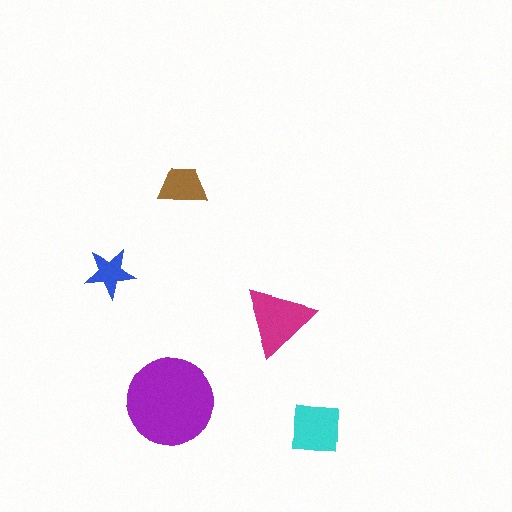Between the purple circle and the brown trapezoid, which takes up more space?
The purple circle.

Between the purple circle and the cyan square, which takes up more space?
The purple circle.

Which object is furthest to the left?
The blue star is leftmost.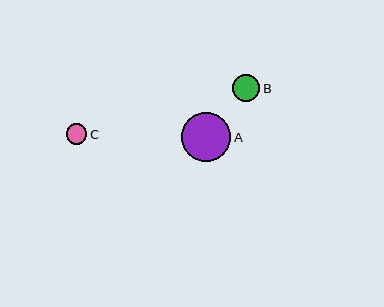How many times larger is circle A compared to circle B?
Circle A is approximately 1.8 times the size of circle B.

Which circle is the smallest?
Circle C is the smallest with a size of approximately 20 pixels.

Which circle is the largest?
Circle A is the largest with a size of approximately 49 pixels.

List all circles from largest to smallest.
From largest to smallest: A, B, C.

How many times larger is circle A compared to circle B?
Circle A is approximately 1.8 times the size of circle B.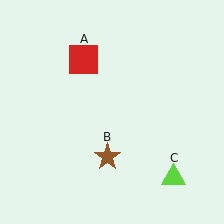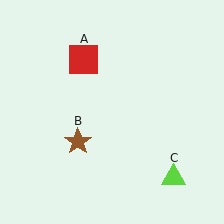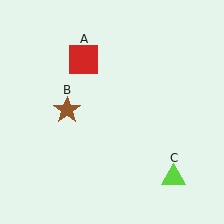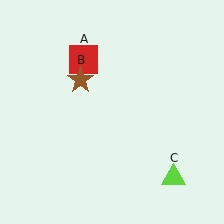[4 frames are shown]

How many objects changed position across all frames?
1 object changed position: brown star (object B).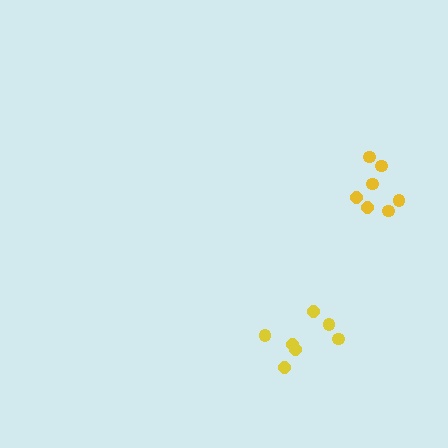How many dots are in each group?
Group 1: 7 dots, Group 2: 7 dots (14 total).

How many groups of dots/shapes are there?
There are 2 groups.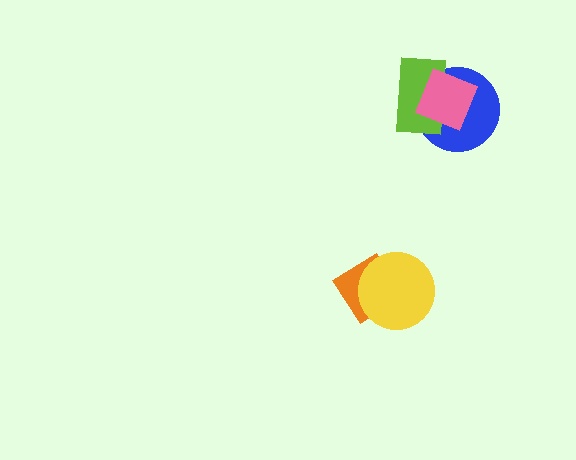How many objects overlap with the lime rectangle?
2 objects overlap with the lime rectangle.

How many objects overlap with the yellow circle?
1 object overlaps with the yellow circle.